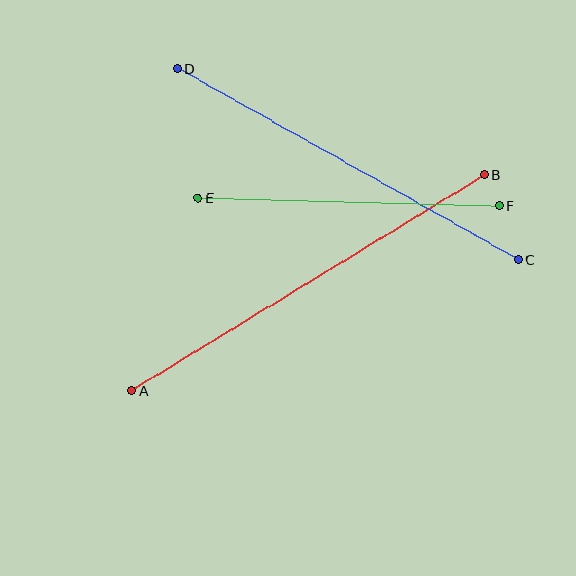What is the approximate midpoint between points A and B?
The midpoint is at approximately (308, 283) pixels.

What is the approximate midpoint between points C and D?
The midpoint is at approximately (348, 164) pixels.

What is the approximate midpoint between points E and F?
The midpoint is at approximately (349, 202) pixels.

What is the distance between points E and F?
The distance is approximately 301 pixels.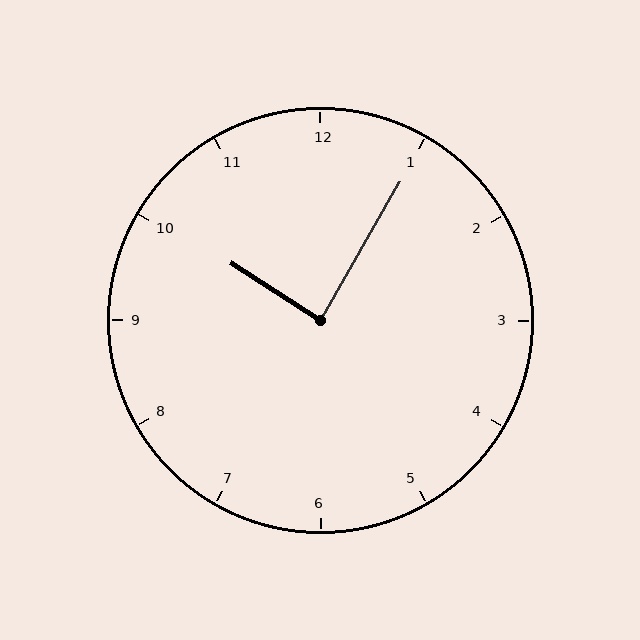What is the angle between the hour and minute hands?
Approximately 88 degrees.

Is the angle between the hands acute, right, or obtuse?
It is right.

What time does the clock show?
10:05.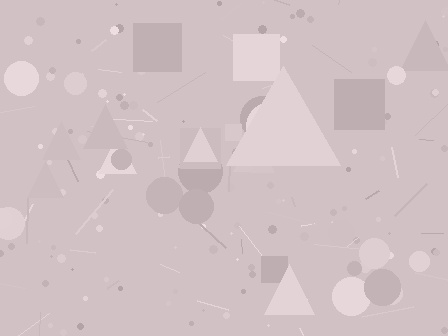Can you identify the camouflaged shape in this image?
The camouflaged shape is a triangle.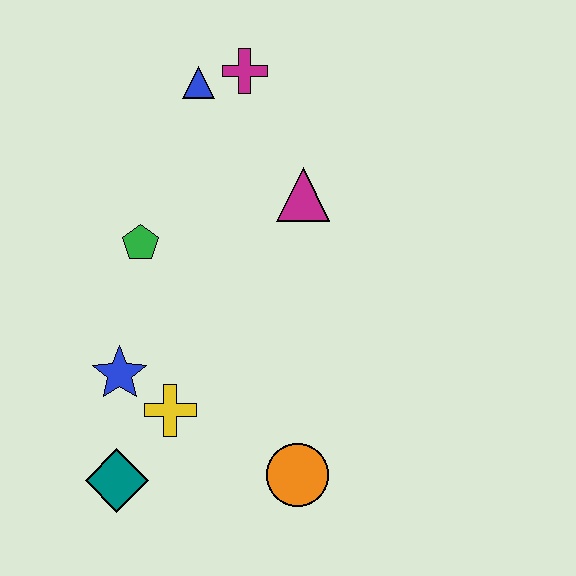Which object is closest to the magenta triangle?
The magenta cross is closest to the magenta triangle.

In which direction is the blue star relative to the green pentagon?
The blue star is below the green pentagon.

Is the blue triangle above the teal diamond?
Yes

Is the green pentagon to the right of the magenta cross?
No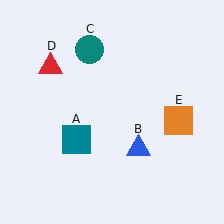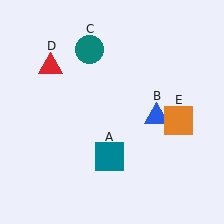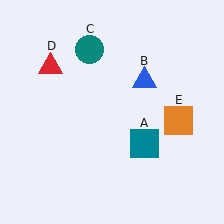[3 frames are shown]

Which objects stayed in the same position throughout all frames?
Teal circle (object C) and red triangle (object D) and orange square (object E) remained stationary.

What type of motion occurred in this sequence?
The teal square (object A), blue triangle (object B) rotated counterclockwise around the center of the scene.